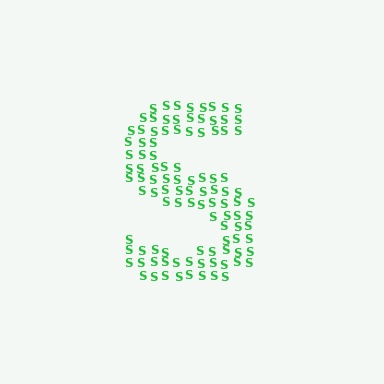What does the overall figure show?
The overall figure shows the letter S.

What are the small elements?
The small elements are letter S's.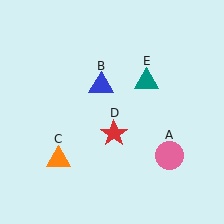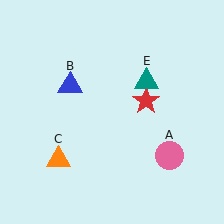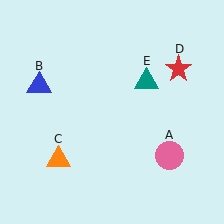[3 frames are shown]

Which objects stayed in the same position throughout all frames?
Pink circle (object A) and orange triangle (object C) and teal triangle (object E) remained stationary.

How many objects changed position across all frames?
2 objects changed position: blue triangle (object B), red star (object D).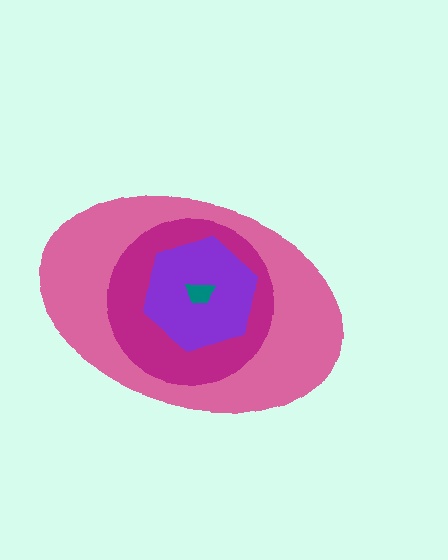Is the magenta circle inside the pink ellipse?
Yes.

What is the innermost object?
The teal trapezoid.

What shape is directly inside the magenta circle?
The purple hexagon.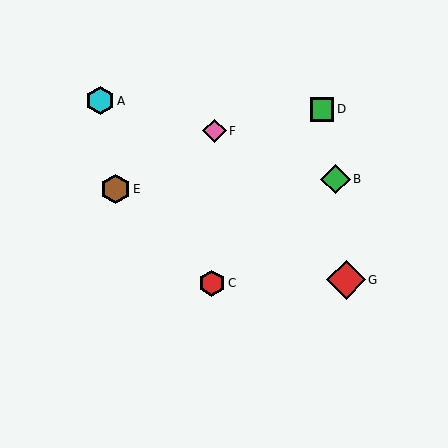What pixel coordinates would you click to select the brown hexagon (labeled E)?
Click at (116, 189) to select the brown hexagon E.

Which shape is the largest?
The red diamond (labeled G) is the largest.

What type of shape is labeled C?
Shape C is a red hexagon.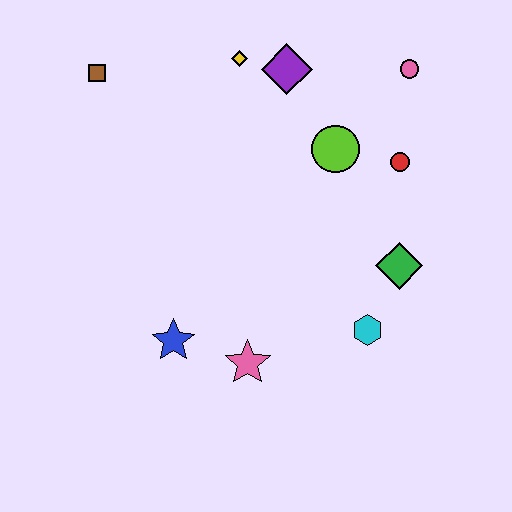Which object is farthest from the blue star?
The pink circle is farthest from the blue star.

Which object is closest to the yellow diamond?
The purple diamond is closest to the yellow diamond.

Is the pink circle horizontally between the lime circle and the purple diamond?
No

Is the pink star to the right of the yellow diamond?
Yes